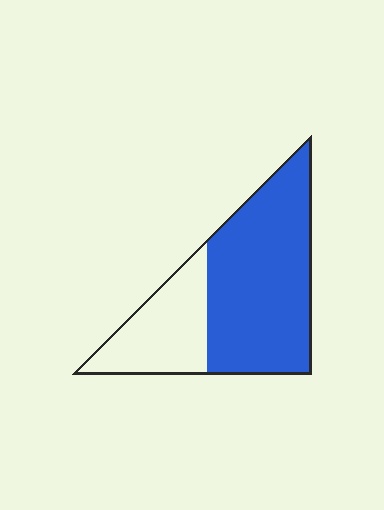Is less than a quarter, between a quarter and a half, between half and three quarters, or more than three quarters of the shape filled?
Between half and three quarters.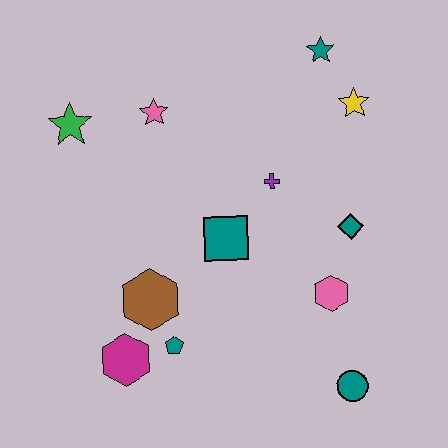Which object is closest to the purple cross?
The teal square is closest to the purple cross.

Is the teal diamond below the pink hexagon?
No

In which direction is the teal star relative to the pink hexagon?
The teal star is above the pink hexagon.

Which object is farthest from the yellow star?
The magenta hexagon is farthest from the yellow star.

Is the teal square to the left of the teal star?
Yes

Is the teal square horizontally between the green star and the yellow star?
Yes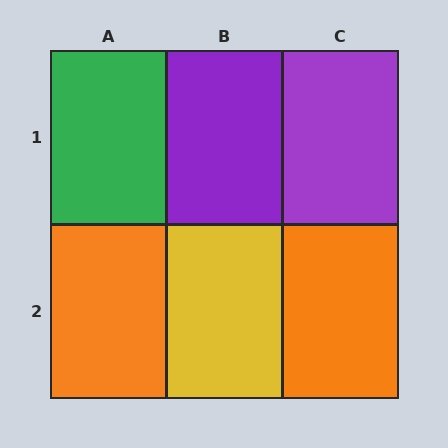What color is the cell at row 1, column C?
Purple.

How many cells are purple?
2 cells are purple.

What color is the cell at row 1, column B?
Purple.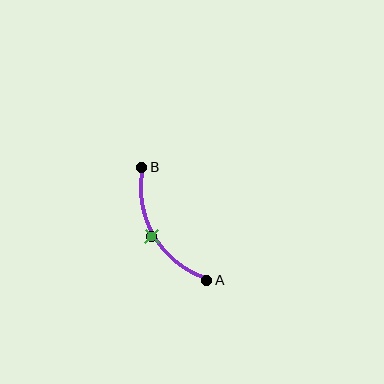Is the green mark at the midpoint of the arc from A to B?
Yes. The green mark lies on the arc at equal arc-length from both A and B — it is the arc midpoint.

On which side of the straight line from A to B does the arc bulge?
The arc bulges to the left of the straight line connecting A and B.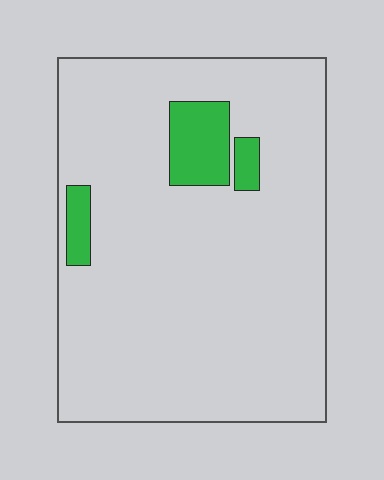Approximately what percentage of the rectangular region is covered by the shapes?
Approximately 10%.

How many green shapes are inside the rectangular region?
3.